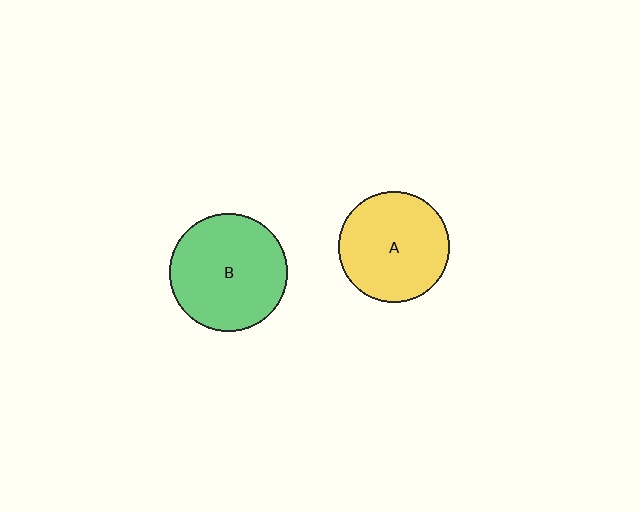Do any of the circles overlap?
No, none of the circles overlap.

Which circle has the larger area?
Circle B (green).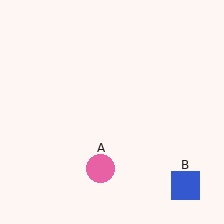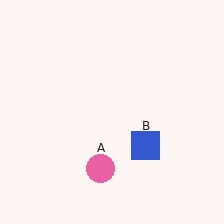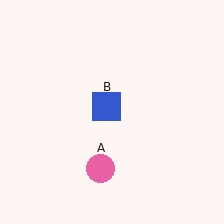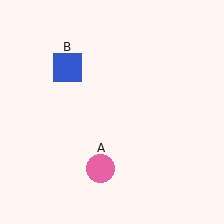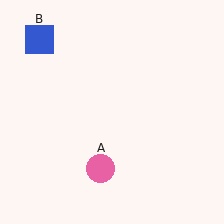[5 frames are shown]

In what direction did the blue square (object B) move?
The blue square (object B) moved up and to the left.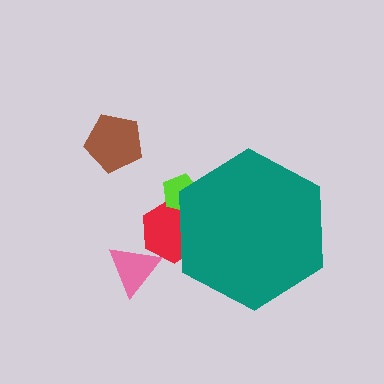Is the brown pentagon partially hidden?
No, the brown pentagon is fully visible.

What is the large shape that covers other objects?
A teal hexagon.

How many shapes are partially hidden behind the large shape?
2 shapes are partially hidden.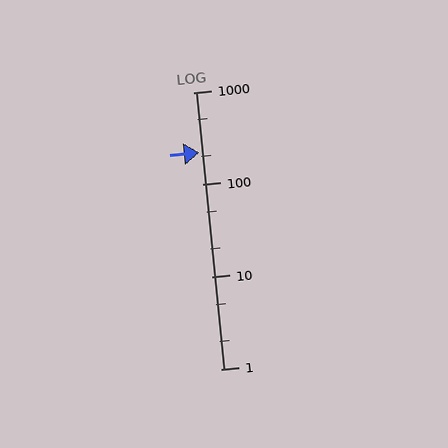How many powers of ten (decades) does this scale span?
The scale spans 3 decades, from 1 to 1000.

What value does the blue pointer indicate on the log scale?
The pointer indicates approximately 220.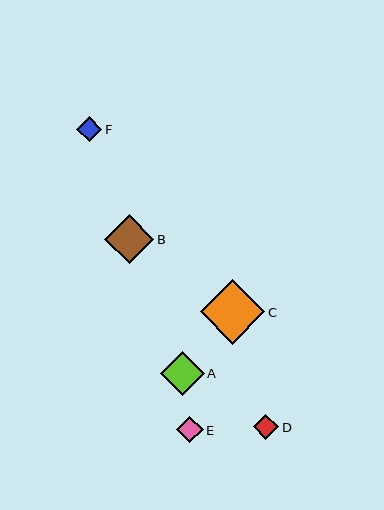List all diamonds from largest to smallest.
From largest to smallest: C, B, A, E, F, D.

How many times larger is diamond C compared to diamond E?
Diamond C is approximately 2.4 times the size of diamond E.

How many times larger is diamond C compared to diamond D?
Diamond C is approximately 2.6 times the size of diamond D.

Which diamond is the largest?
Diamond C is the largest with a size of approximately 65 pixels.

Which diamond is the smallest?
Diamond D is the smallest with a size of approximately 25 pixels.